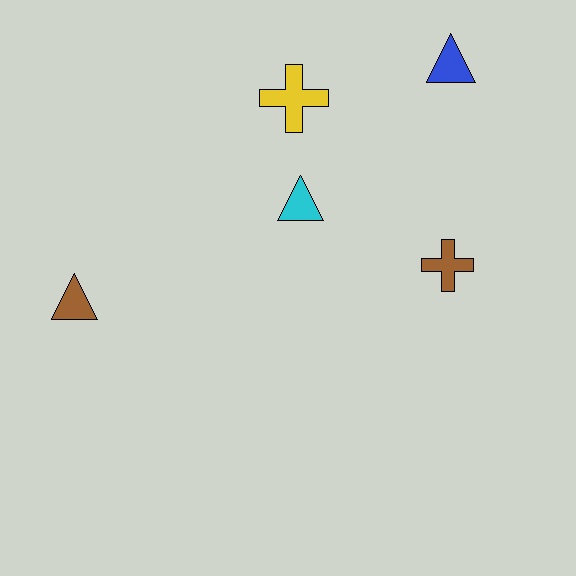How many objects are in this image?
There are 5 objects.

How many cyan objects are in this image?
There is 1 cyan object.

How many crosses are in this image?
There are 2 crosses.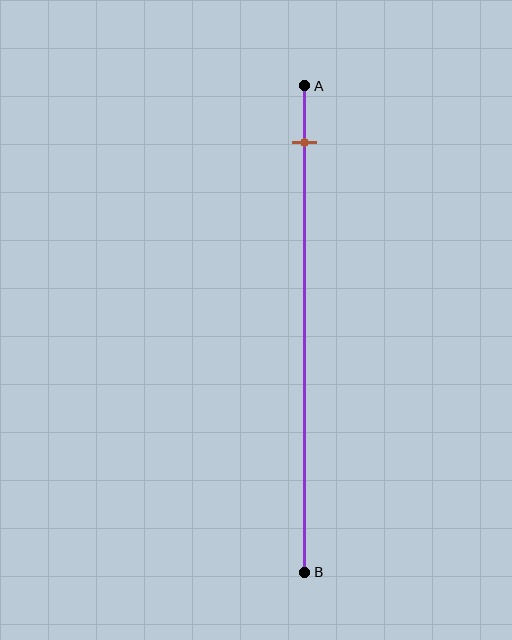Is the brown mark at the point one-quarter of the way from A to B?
No, the mark is at about 10% from A, not at the 25% one-quarter point.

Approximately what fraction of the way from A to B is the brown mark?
The brown mark is approximately 10% of the way from A to B.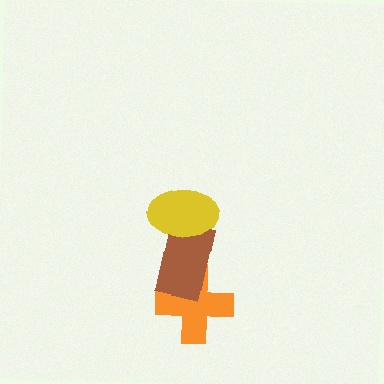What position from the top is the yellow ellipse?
The yellow ellipse is 1st from the top.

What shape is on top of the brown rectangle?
The yellow ellipse is on top of the brown rectangle.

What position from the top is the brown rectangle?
The brown rectangle is 2nd from the top.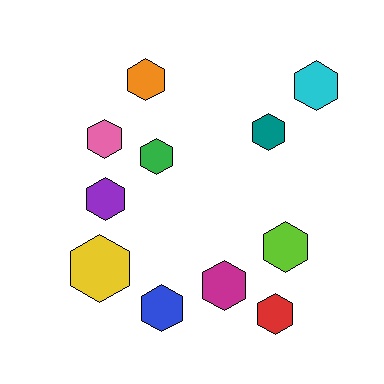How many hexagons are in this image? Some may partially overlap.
There are 11 hexagons.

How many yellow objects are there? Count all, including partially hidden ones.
There is 1 yellow object.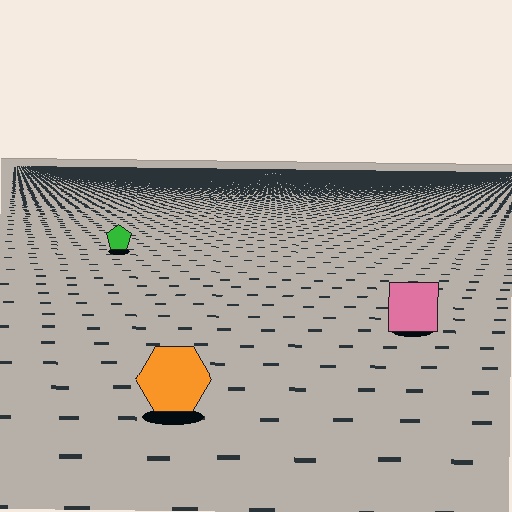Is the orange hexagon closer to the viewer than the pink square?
Yes. The orange hexagon is closer — you can tell from the texture gradient: the ground texture is coarser near it.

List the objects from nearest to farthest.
From nearest to farthest: the orange hexagon, the pink square, the green pentagon.